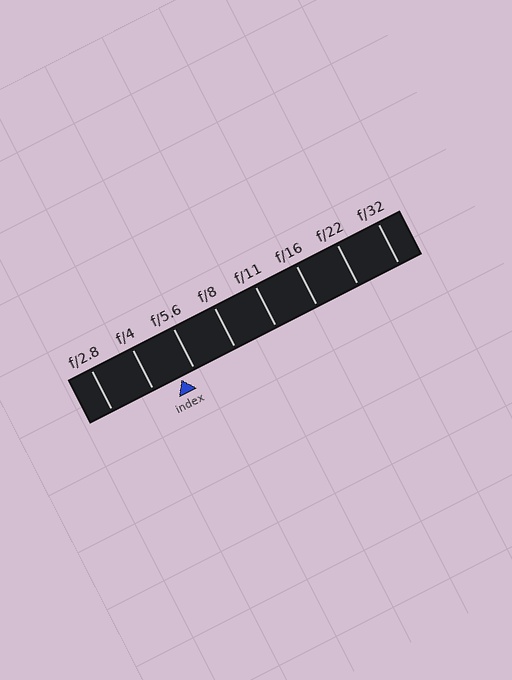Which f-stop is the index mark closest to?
The index mark is closest to f/5.6.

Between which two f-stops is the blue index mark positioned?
The index mark is between f/4 and f/5.6.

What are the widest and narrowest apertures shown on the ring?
The widest aperture shown is f/2.8 and the narrowest is f/32.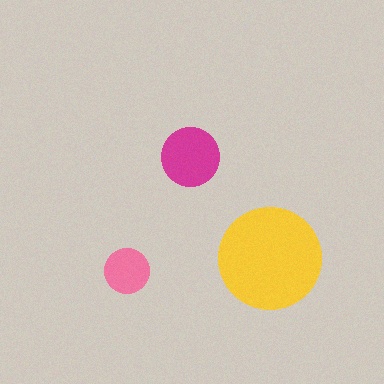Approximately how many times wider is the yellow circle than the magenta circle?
About 2 times wider.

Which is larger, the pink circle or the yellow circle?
The yellow one.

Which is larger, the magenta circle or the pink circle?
The magenta one.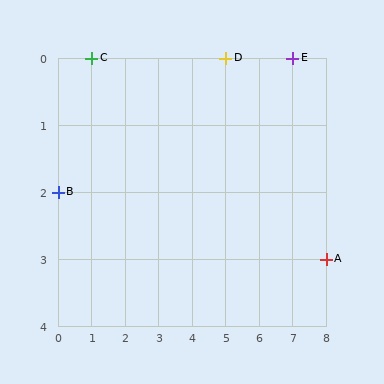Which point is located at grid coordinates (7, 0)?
Point E is at (7, 0).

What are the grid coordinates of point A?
Point A is at grid coordinates (8, 3).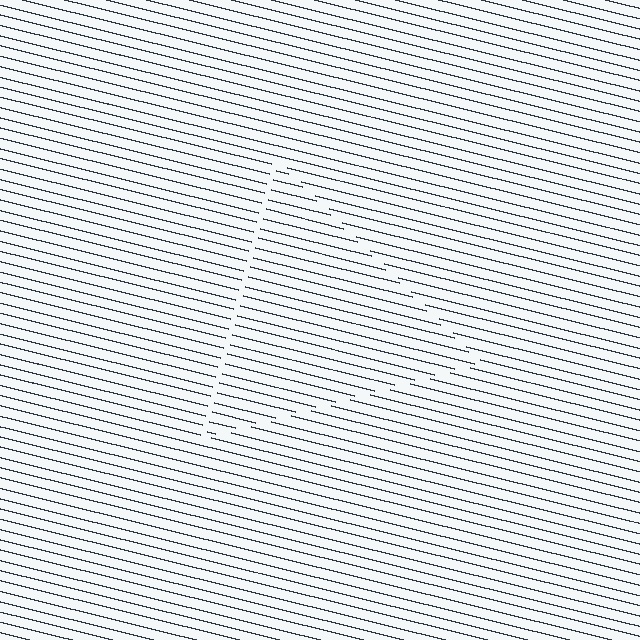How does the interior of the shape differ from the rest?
The interior of the shape contains the same grating, shifted by half a period — the contour is defined by the phase discontinuity where line-ends from the inner and outer gratings abut.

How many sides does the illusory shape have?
3 sides — the line-ends trace a triangle.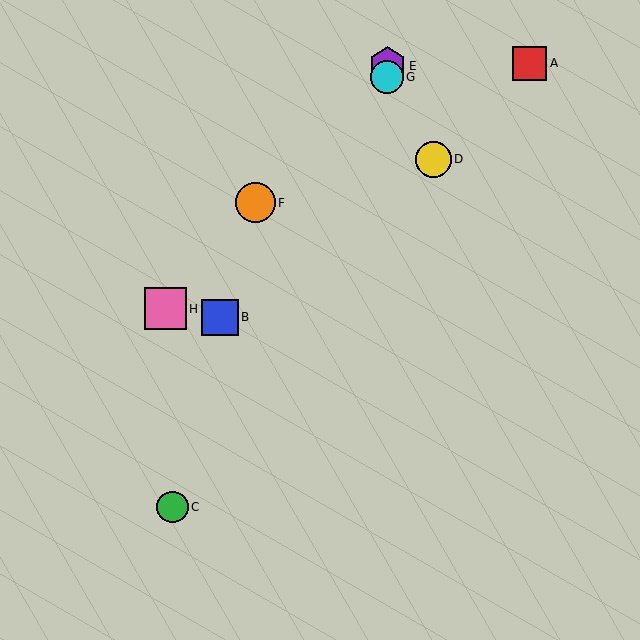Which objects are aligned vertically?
Objects E, G are aligned vertically.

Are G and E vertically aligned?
Yes, both are at x≈387.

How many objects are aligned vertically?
2 objects (E, G) are aligned vertically.